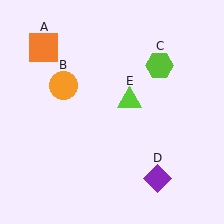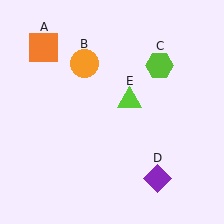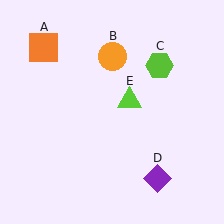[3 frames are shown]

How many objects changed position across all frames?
1 object changed position: orange circle (object B).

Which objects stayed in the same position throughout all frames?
Orange square (object A) and lime hexagon (object C) and purple diamond (object D) and lime triangle (object E) remained stationary.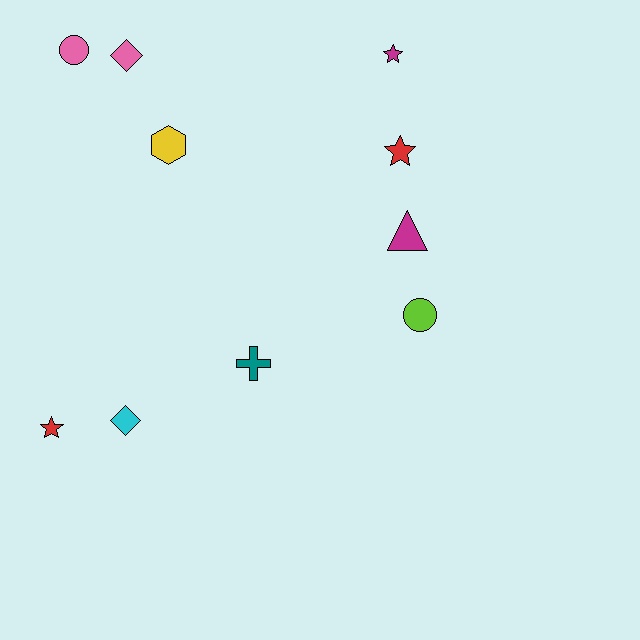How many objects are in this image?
There are 10 objects.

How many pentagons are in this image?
There are no pentagons.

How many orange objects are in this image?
There are no orange objects.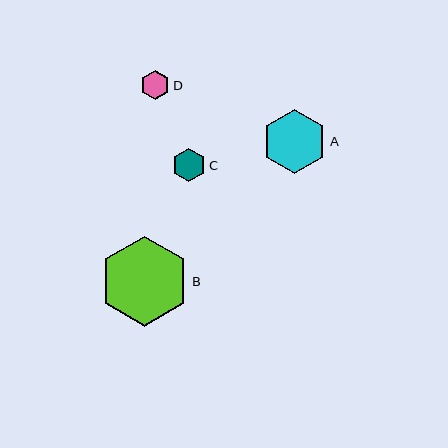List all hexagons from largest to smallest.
From largest to smallest: B, A, C, D.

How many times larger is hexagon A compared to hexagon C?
Hexagon A is approximately 1.9 times the size of hexagon C.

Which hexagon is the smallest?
Hexagon D is the smallest with a size of approximately 29 pixels.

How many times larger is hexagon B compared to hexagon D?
Hexagon B is approximately 3.1 times the size of hexagon D.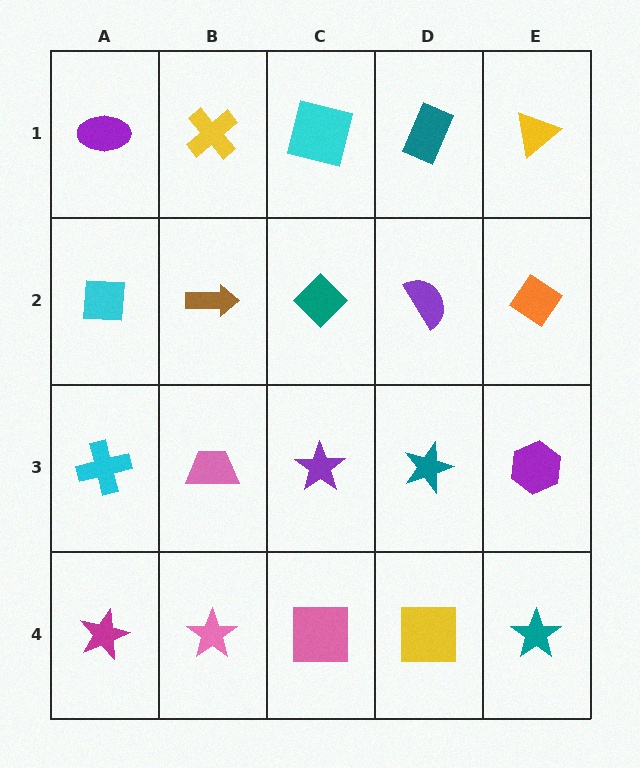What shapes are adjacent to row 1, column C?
A teal diamond (row 2, column C), a yellow cross (row 1, column B), a teal rectangle (row 1, column D).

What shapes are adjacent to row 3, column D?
A purple semicircle (row 2, column D), a yellow square (row 4, column D), a purple star (row 3, column C), a purple hexagon (row 3, column E).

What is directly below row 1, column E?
An orange diamond.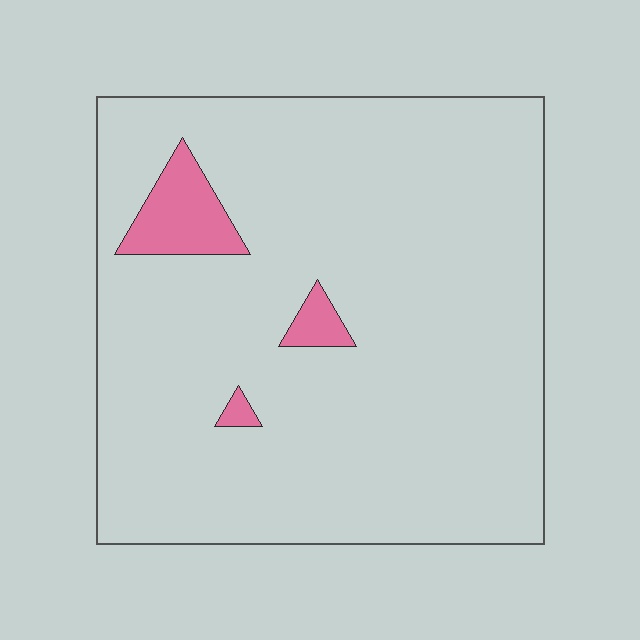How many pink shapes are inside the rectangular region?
3.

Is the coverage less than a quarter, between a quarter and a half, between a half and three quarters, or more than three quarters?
Less than a quarter.